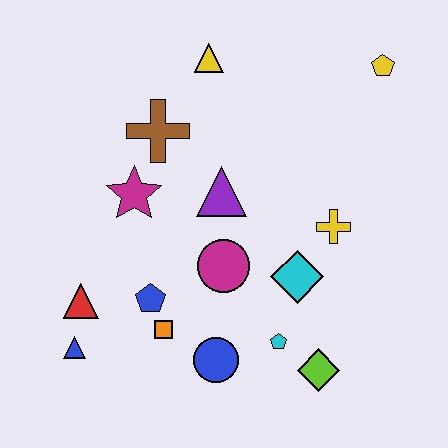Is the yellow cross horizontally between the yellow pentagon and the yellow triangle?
Yes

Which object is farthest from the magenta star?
The yellow pentagon is farthest from the magenta star.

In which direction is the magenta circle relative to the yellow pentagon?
The magenta circle is below the yellow pentagon.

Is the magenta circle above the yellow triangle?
No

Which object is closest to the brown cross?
The magenta star is closest to the brown cross.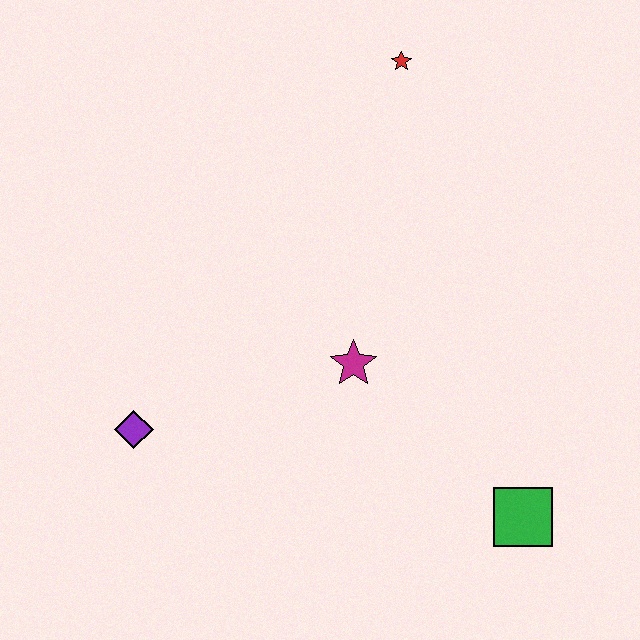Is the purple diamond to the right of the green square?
No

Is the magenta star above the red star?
No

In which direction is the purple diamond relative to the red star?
The purple diamond is below the red star.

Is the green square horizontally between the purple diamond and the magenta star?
No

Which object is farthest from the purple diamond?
The red star is farthest from the purple diamond.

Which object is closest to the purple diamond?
The magenta star is closest to the purple diamond.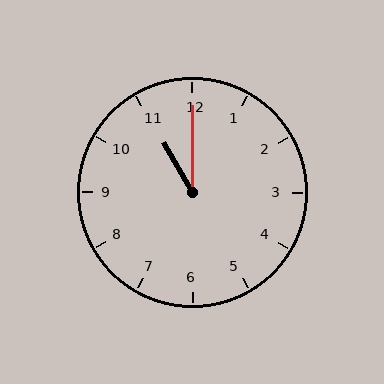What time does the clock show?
11:00.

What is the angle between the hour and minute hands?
Approximately 30 degrees.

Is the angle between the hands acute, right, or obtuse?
It is acute.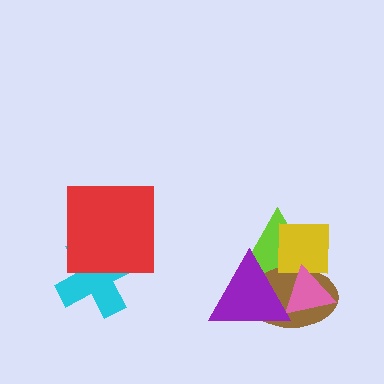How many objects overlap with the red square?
1 object overlaps with the red square.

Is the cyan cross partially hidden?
Yes, it is partially covered by another shape.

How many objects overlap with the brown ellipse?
4 objects overlap with the brown ellipse.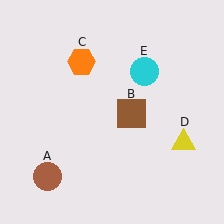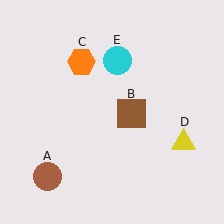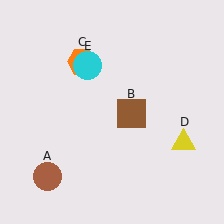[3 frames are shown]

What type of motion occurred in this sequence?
The cyan circle (object E) rotated counterclockwise around the center of the scene.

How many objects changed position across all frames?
1 object changed position: cyan circle (object E).